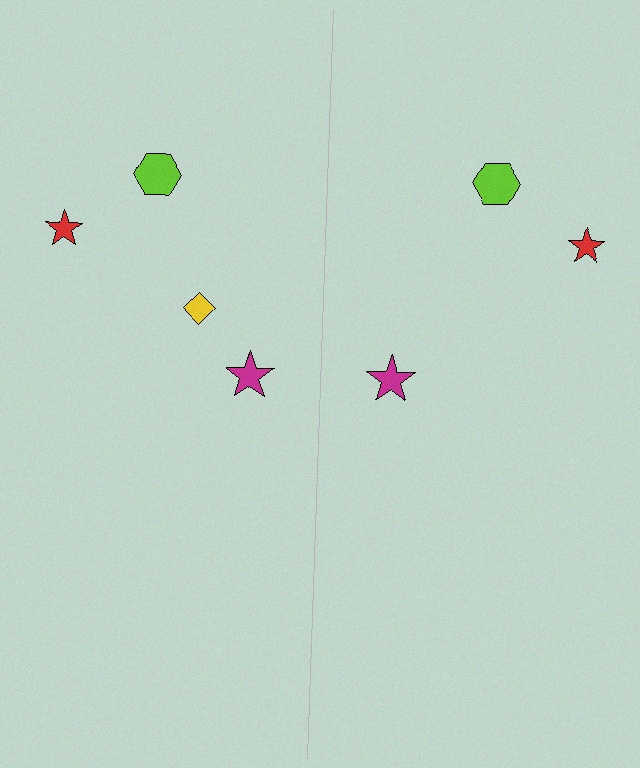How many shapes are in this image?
There are 7 shapes in this image.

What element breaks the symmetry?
A yellow diamond is missing from the right side.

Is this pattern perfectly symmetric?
No, the pattern is not perfectly symmetric. A yellow diamond is missing from the right side.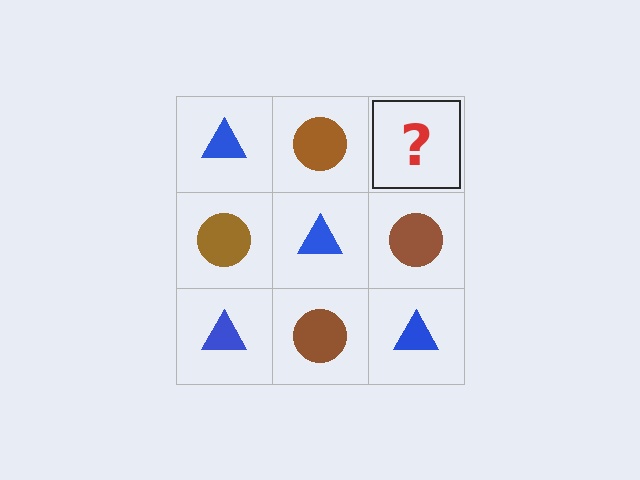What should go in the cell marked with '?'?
The missing cell should contain a blue triangle.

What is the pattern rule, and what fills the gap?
The rule is that it alternates blue triangle and brown circle in a checkerboard pattern. The gap should be filled with a blue triangle.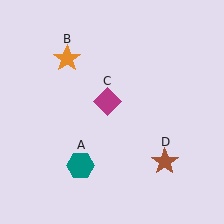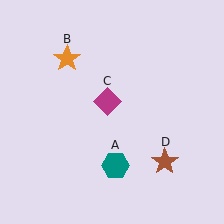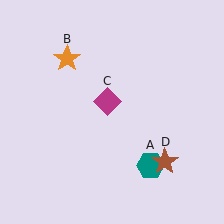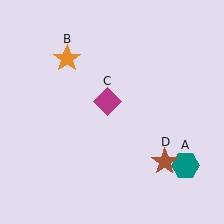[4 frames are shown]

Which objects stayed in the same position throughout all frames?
Orange star (object B) and magenta diamond (object C) and brown star (object D) remained stationary.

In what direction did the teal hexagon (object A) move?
The teal hexagon (object A) moved right.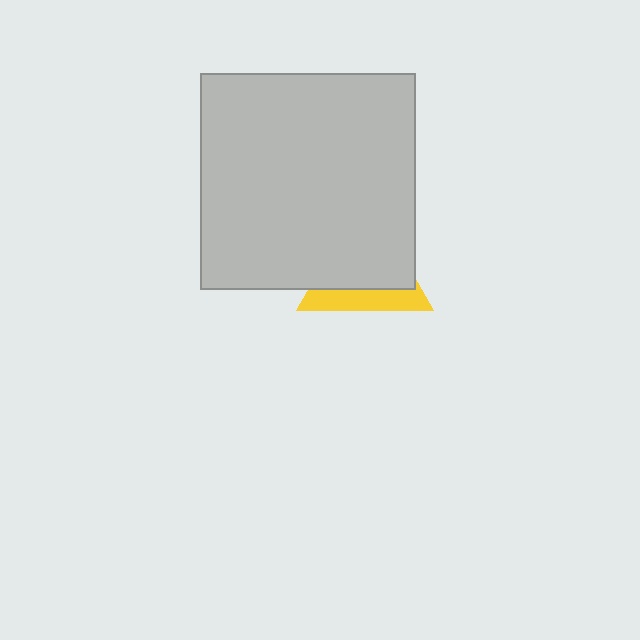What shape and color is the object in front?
The object in front is a light gray square.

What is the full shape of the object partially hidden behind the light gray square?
The partially hidden object is a yellow triangle.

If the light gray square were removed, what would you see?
You would see the complete yellow triangle.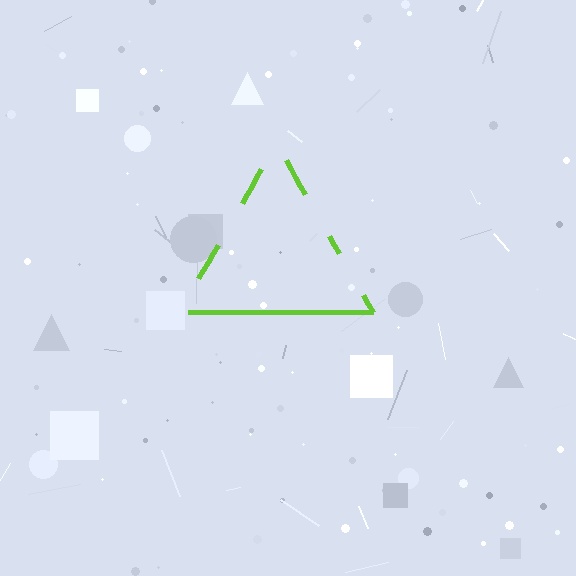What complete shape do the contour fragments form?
The contour fragments form a triangle.